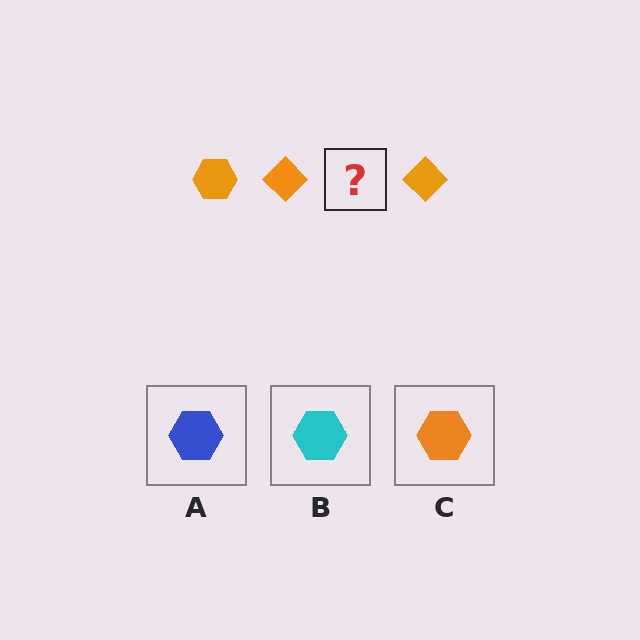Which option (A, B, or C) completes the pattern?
C.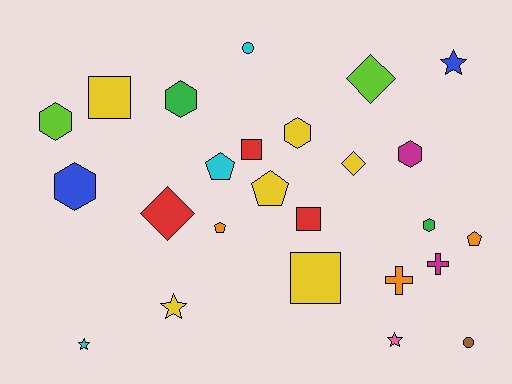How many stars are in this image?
There are 4 stars.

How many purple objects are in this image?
There are no purple objects.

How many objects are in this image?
There are 25 objects.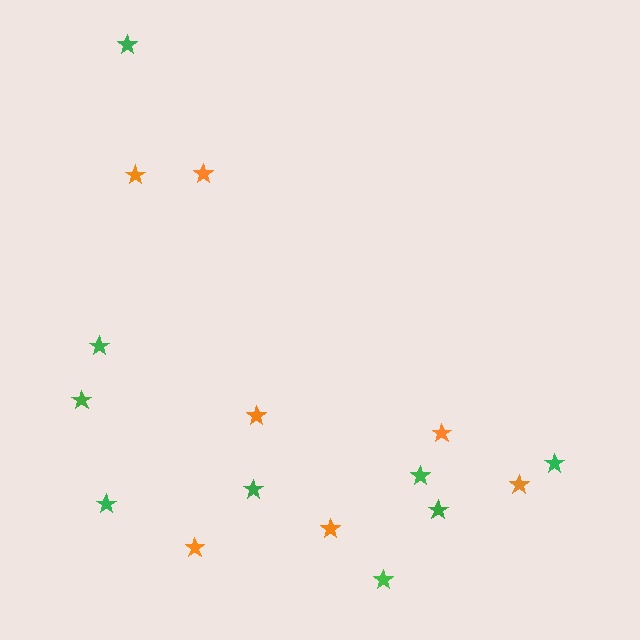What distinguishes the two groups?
There are 2 groups: one group of green stars (9) and one group of orange stars (7).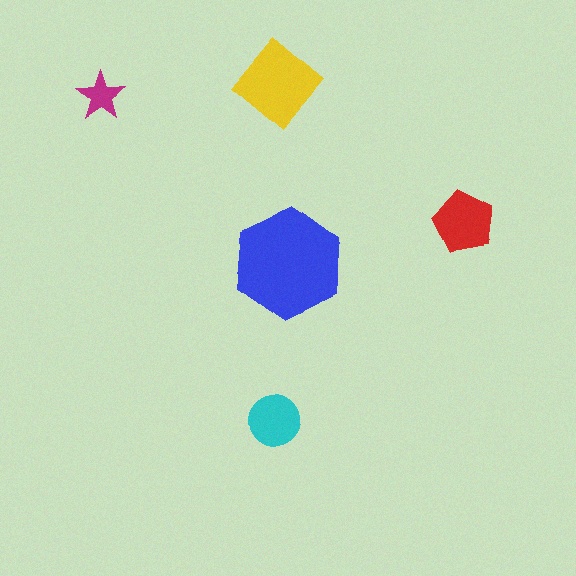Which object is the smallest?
The magenta star.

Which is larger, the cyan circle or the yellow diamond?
The yellow diamond.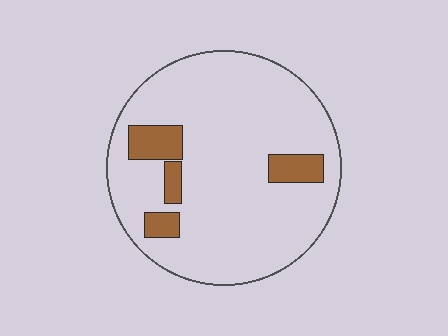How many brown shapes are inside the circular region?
4.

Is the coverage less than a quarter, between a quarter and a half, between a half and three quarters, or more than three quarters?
Less than a quarter.